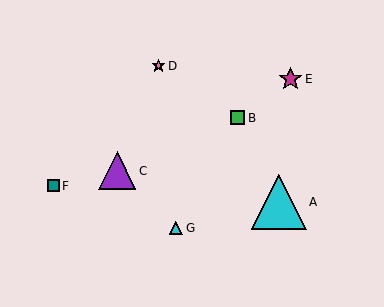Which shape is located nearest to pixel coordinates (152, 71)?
The pink star (labeled D) at (158, 66) is nearest to that location.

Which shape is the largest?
The cyan triangle (labeled A) is the largest.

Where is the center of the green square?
The center of the green square is at (238, 118).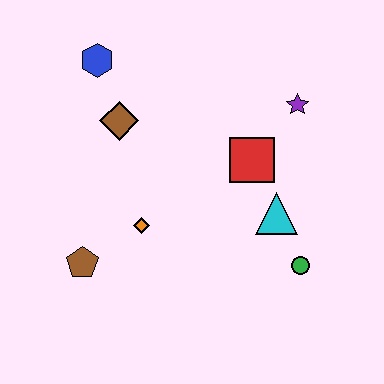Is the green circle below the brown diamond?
Yes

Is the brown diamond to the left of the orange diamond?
Yes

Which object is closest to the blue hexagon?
The brown diamond is closest to the blue hexagon.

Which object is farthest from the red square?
The brown pentagon is farthest from the red square.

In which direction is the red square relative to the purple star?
The red square is below the purple star.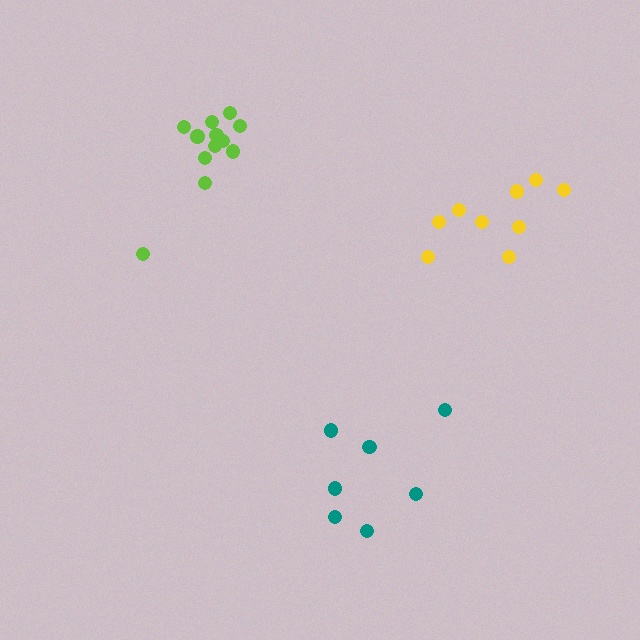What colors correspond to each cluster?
The clusters are colored: yellow, teal, lime.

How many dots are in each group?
Group 1: 9 dots, Group 2: 7 dots, Group 3: 12 dots (28 total).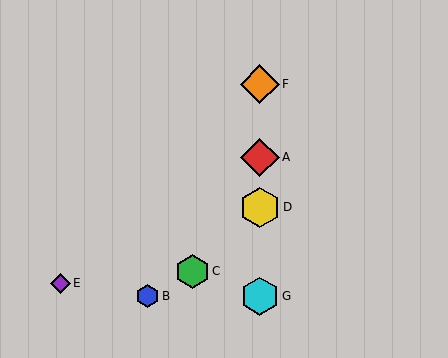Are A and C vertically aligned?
No, A is at x≈260 and C is at x≈193.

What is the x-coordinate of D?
Object D is at x≈260.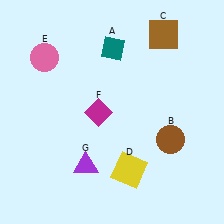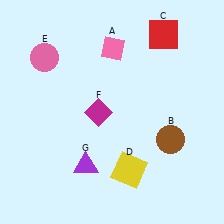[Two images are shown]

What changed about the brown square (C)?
In Image 1, C is brown. In Image 2, it changed to red.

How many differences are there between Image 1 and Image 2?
There are 2 differences between the two images.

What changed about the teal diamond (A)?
In Image 1, A is teal. In Image 2, it changed to pink.